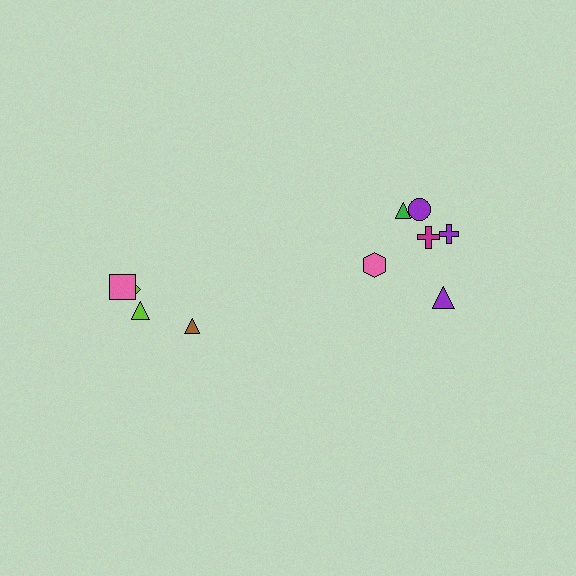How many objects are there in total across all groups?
There are 10 objects.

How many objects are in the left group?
There are 4 objects.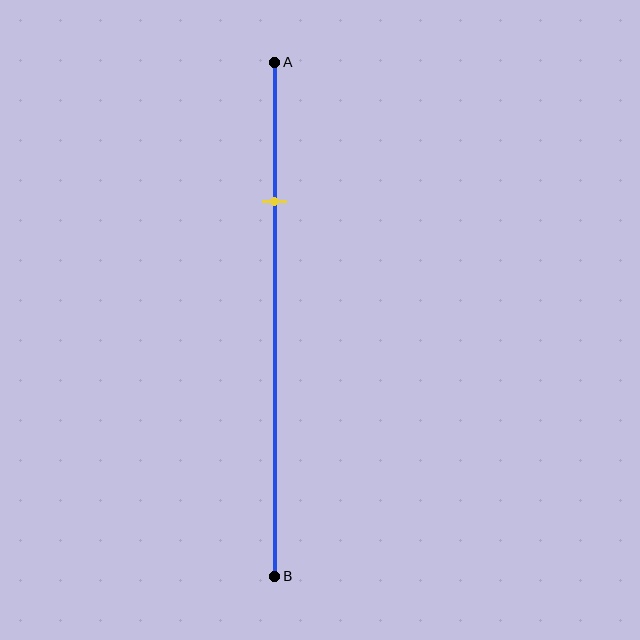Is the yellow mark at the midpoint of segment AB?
No, the mark is at about 25% from A, not at the 50% midpoint.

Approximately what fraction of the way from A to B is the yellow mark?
The yellow mark is approximately 25% of the way from A to B.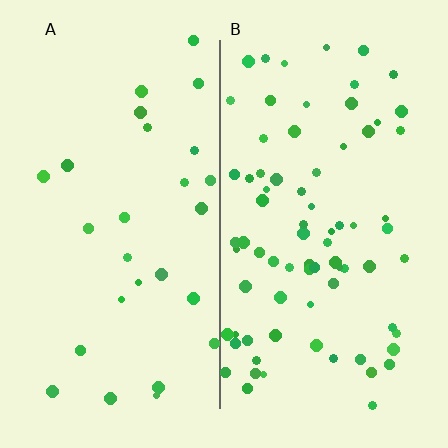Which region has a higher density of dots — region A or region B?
B (the right).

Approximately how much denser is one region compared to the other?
Approximately 2.9× — region B over region A.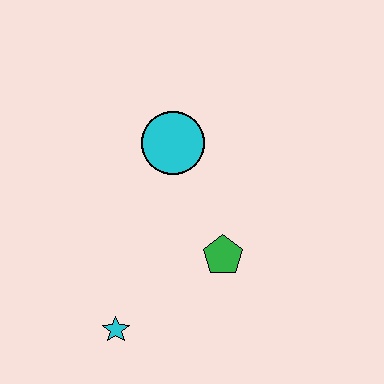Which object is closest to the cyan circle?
The green pentagon is closest to the cyan circle.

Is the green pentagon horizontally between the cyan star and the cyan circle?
No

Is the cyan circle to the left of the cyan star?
No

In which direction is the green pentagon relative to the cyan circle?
The green pentagon is below the cyan circle.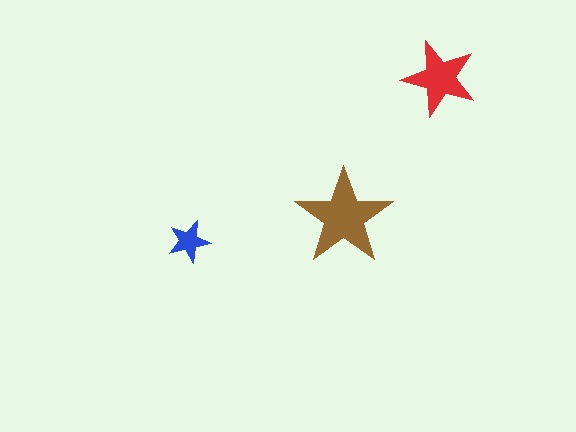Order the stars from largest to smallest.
the brown one, the red one, the blue one.